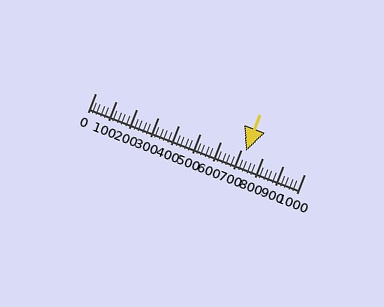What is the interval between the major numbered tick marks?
The major tick marks are spaced 100 units apart.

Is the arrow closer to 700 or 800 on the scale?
The arrow is closer to 700.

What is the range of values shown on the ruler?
The ruler shows values from 0 to 1000.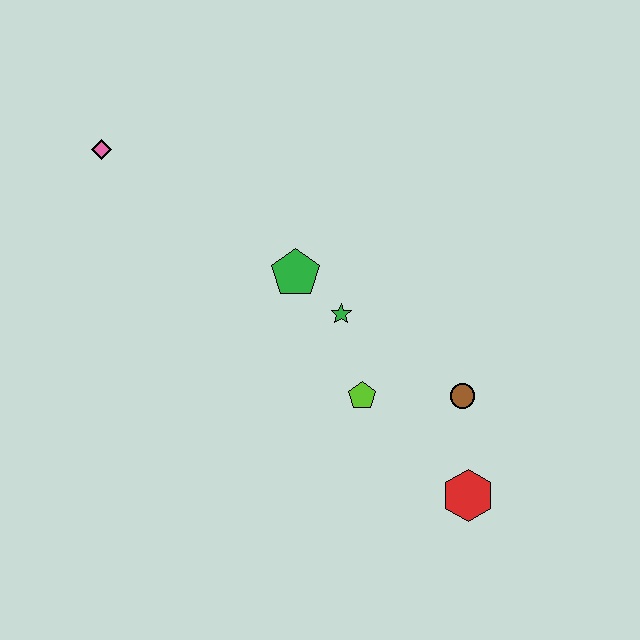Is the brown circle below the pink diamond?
Yes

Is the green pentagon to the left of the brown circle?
Yes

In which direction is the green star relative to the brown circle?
The green star is to the left of the brown circle.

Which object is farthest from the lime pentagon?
The pink diamond is farthest from the lime pentagon.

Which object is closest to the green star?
The green pentagon is closest to the green star.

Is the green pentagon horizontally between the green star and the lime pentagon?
No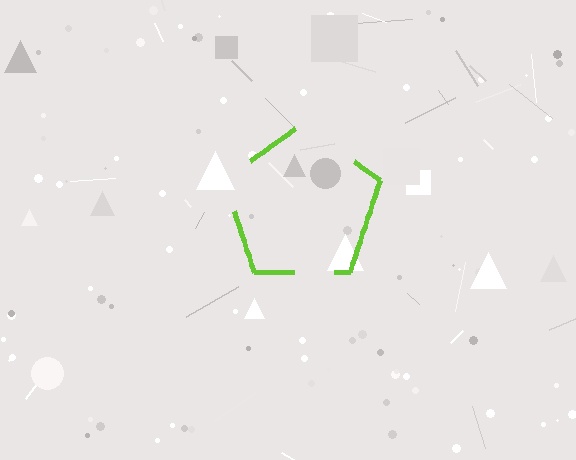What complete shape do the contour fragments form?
The contour fragments form a pentagon.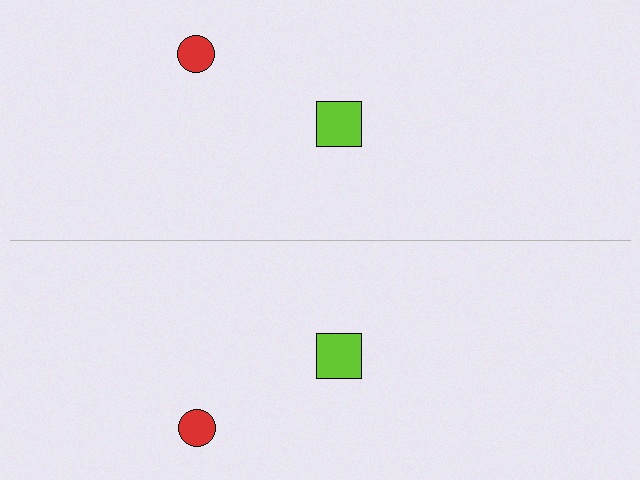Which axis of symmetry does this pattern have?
The pattern has a horizontal axis of symmetry running through the center of the image.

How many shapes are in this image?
There are 4 shapes in this image.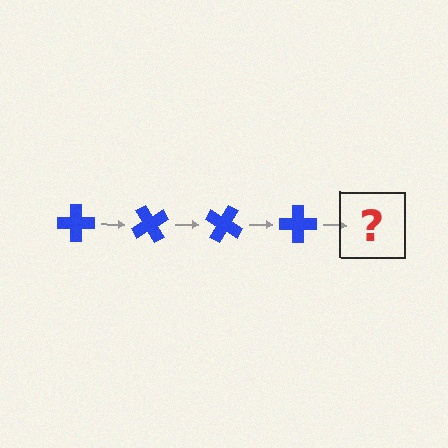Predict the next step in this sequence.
The next step is a blue cross rotated 240 degrees.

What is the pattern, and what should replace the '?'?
The pattern is that the cross rotates 60 degrees each step. The '?' should be a blue cross rotated 240 degrees.